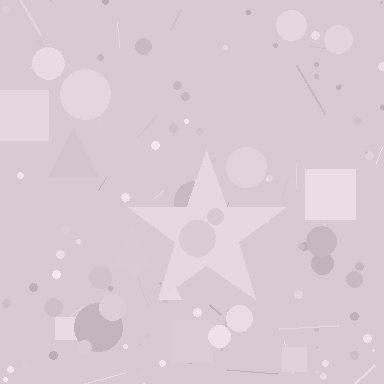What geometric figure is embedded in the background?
A star is embedded in the background.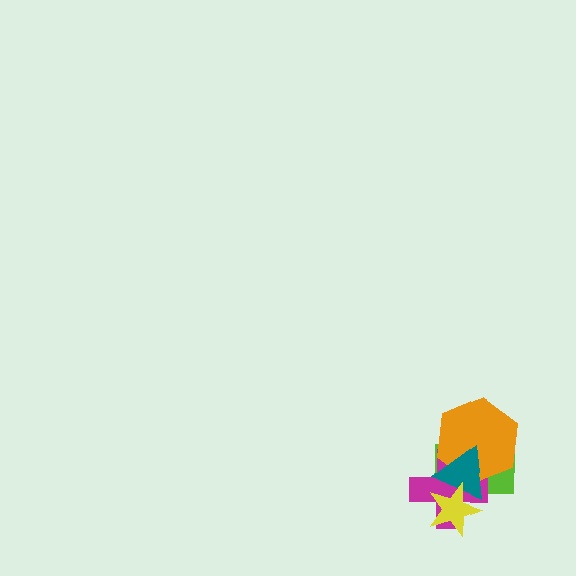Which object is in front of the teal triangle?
The yellow star is in front of the teal triangle.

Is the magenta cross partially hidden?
Yes, it is partially covered by another shape.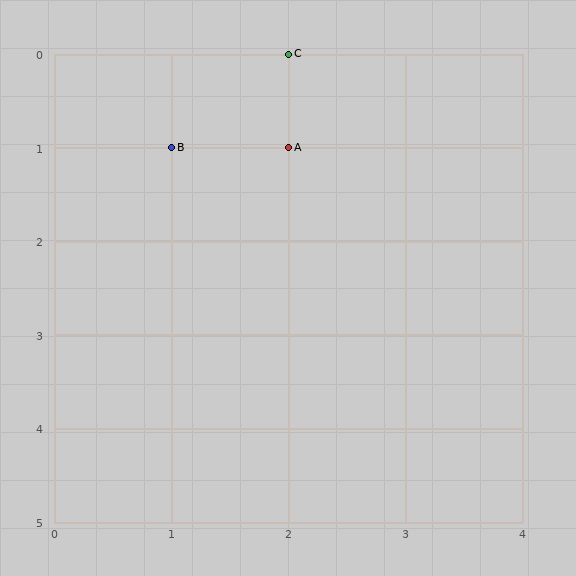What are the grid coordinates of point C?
Point C is at grid coordinates (2, 0).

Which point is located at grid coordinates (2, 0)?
Point C is at (2, 0).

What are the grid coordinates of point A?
Point A is at grid coordinates (2, 1).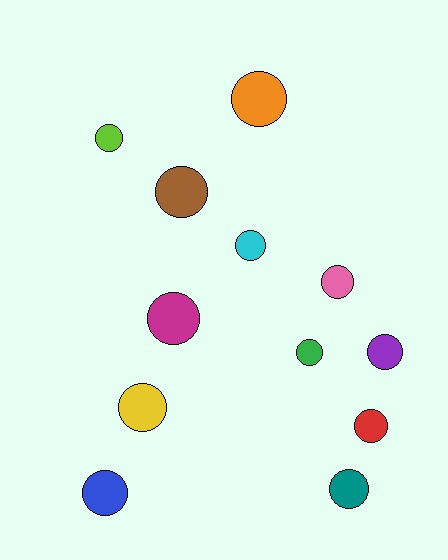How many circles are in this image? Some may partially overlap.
There are 12 circles.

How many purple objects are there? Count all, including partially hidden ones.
There is 1 purple object.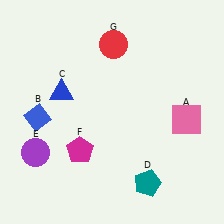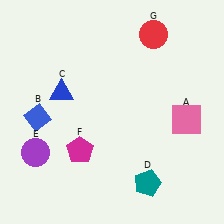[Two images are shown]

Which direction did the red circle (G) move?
The red circle (G) moved right.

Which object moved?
The red circle (G) moved right.